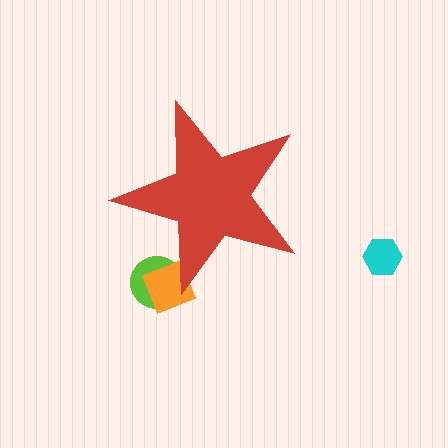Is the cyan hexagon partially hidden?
No, the cyan hexagon is fully visible.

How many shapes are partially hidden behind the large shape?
2 shapes are partially hidden.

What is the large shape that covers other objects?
A red star.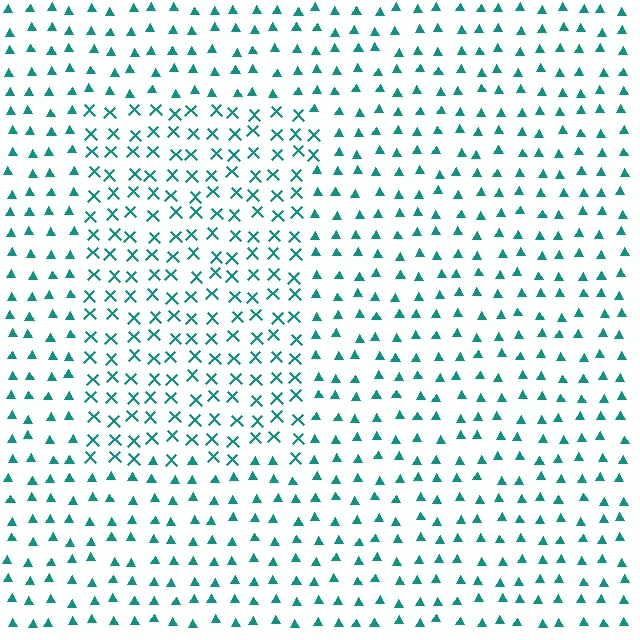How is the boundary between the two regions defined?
The boundary is defined by a change in element shape: X marks inside vs. triangles outside. All elements share the same color and spacing.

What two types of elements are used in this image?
The image uses X marks inside the rectangle region and triangles outside it.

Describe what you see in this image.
The image is filled with small teal elements arranged in a uniform grid. A rectangle-shaped region contains X marks, while the surrounding area contains triangles. The boundary is defined purely by the change in element shape.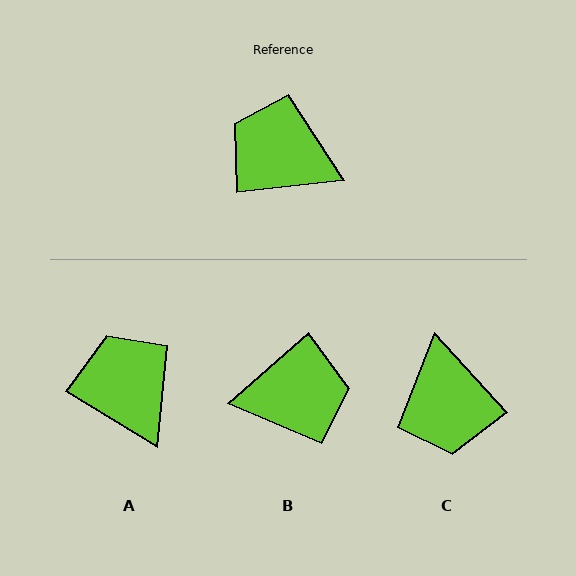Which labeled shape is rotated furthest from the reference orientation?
B, about 146 degrees away.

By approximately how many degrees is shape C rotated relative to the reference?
Approximately 126 degrees counter-clockwise.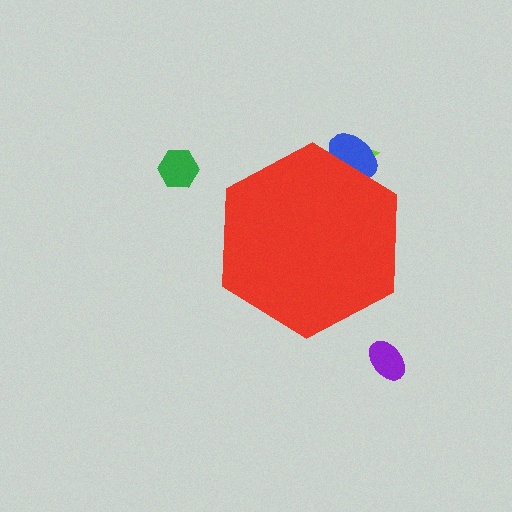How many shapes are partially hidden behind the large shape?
2 shapes are partially hidden.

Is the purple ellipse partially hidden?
No, the purple ellipse is fully visible.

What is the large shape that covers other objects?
A red hexagon.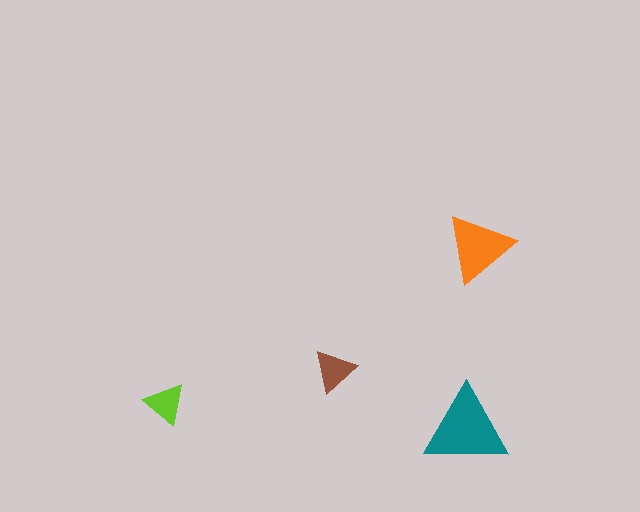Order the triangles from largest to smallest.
the teal one, the orange one, the brown one, the lime one.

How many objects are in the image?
There are 4 objects in the image.